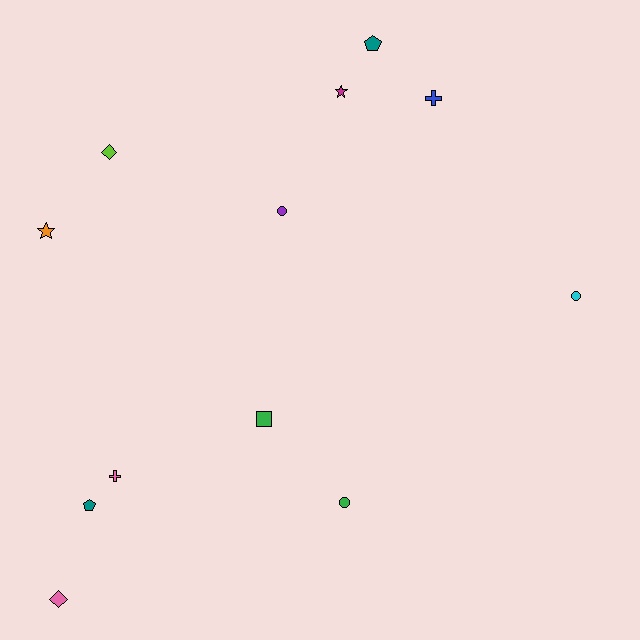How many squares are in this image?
There is 1 square.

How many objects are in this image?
There are 12 objects.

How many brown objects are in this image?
There are no brown objects.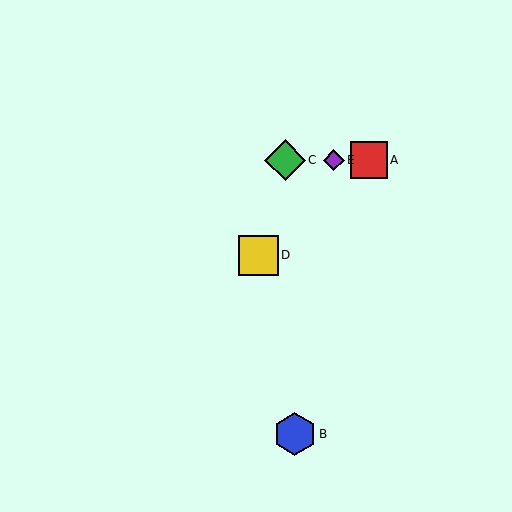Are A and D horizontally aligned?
No, A is at y≈160 and D is at y≈255.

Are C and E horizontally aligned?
Yes, both are at y≈160.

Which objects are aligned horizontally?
Objects A, C, E are aligned horizontally.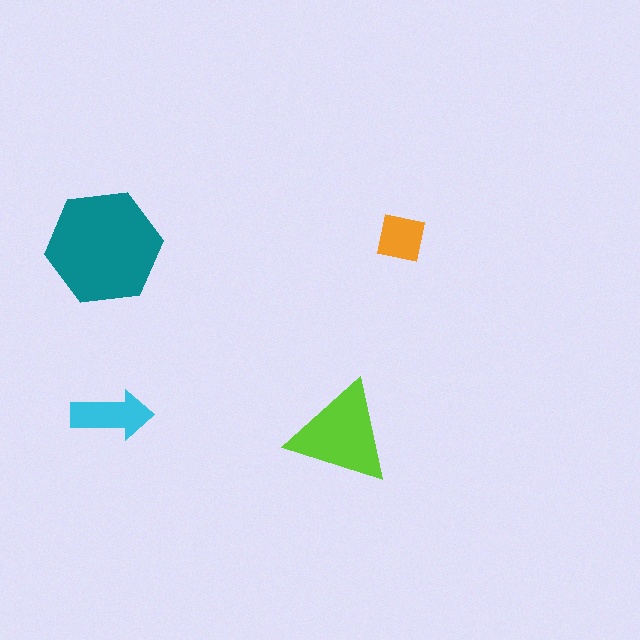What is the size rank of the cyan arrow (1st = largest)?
3rd.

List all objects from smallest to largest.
The orange square, the cyan arrow, the lime triangle, the teal hexagon.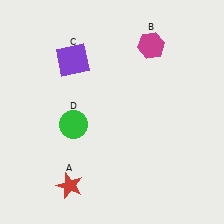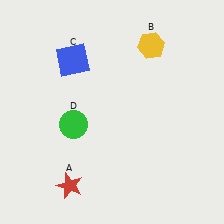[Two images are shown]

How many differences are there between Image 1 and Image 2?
There are 2 differences between the two images.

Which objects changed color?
B changed from magenta to yellow. C changed from purple to blue.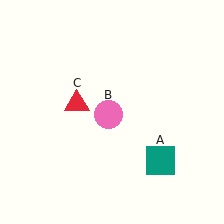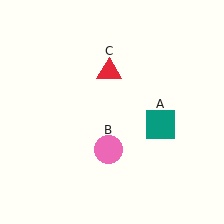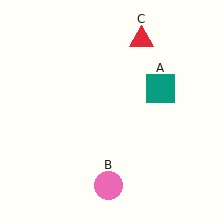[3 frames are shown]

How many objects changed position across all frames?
3 objects changed position: teal square (object A), pink circle (object B), red triangle (object C).